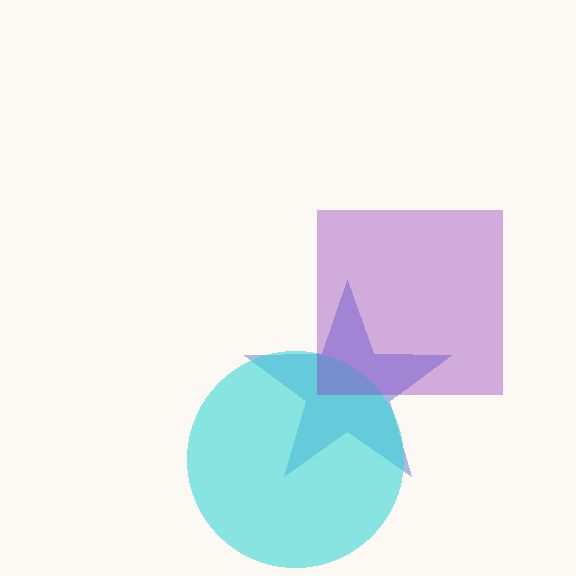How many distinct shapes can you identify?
There are 3 distinct shapes: a blue star, a cyan circle, a purple square.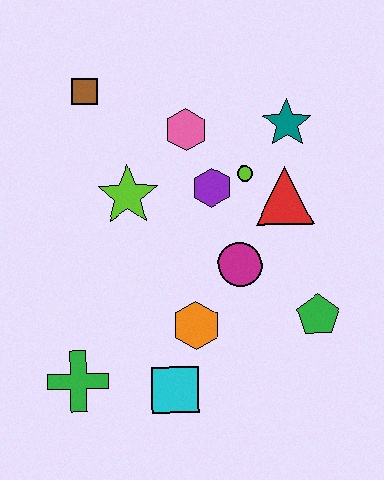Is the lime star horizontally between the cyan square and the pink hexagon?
No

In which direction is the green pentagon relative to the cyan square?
The green pentagon is to the right of the cyan square.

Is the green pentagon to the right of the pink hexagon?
Yes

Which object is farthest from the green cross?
The teal star is farthest from the green cross.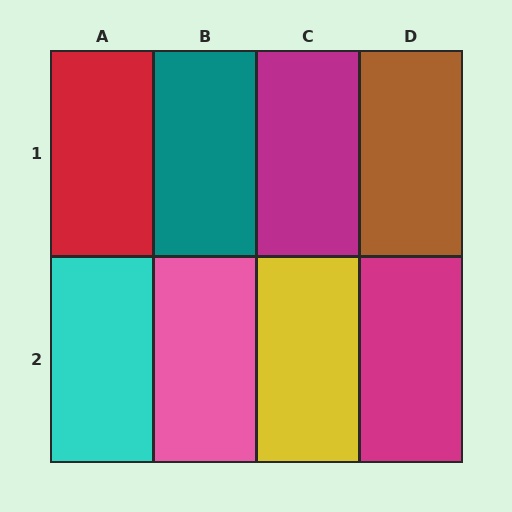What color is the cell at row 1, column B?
Teal.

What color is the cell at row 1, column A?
Red.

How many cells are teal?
1 cell is teal.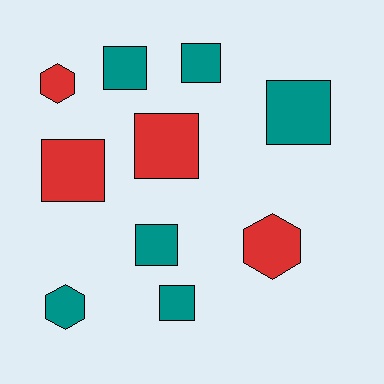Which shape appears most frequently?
Square, with 7 objects.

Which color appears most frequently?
Teal, with 6 objects.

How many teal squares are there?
There are 5 teal squares.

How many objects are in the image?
There are 10 objects.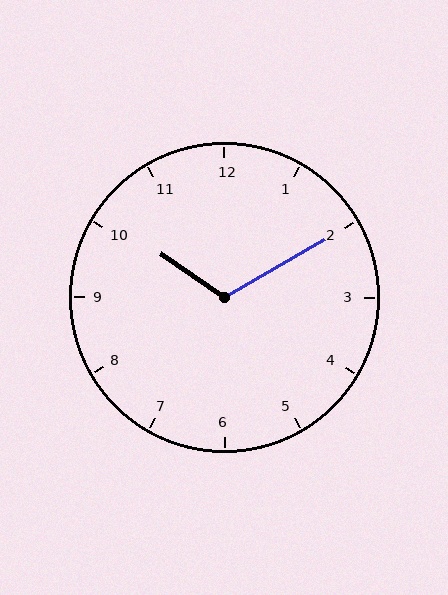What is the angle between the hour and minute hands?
Approximately 115 degrees.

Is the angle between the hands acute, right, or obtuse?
It is obtuse.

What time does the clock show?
10:10.